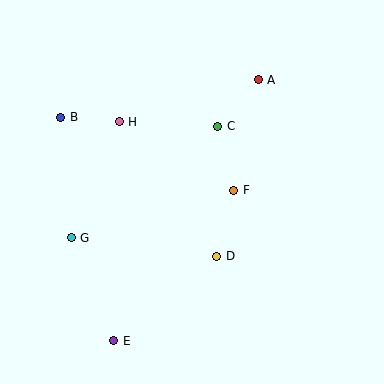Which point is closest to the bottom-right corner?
Point D is closest to the bottom-right corner.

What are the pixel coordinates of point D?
Point D is at (217, 256).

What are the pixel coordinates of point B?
Point B is at (61, 117).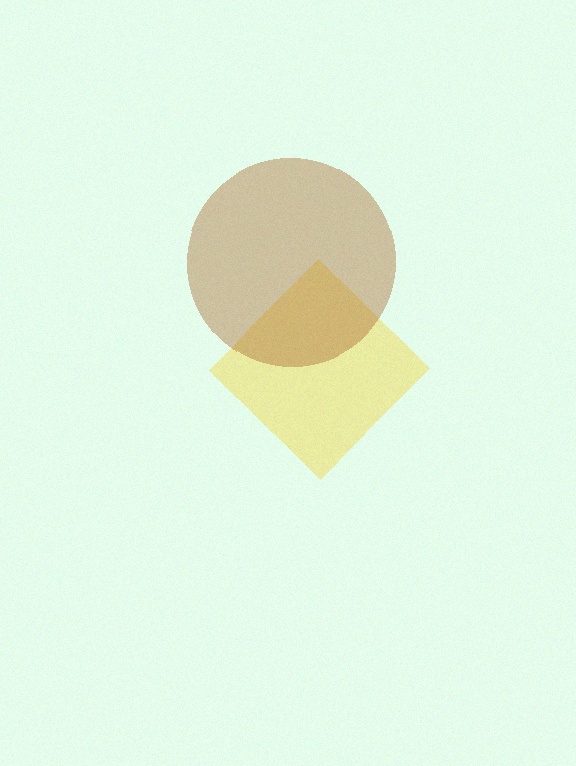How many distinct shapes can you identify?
There are 2 distinct shapes: a yellow diamond, a brown circle.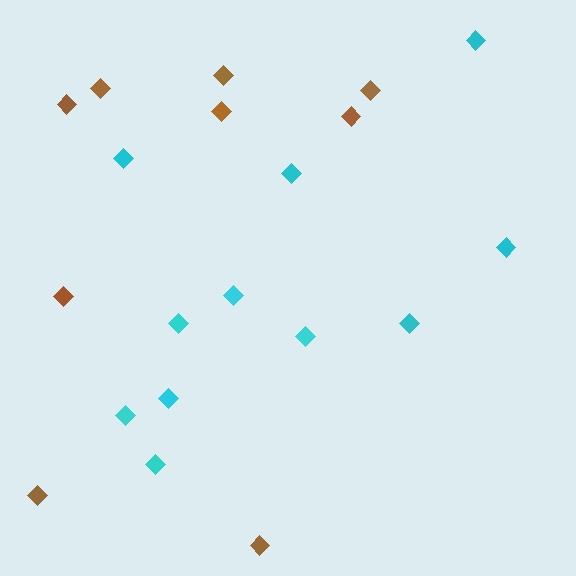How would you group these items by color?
There are 2 groups: one group of cyan diamonds (11) and one group of brown diamonds (9).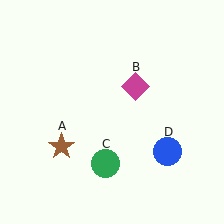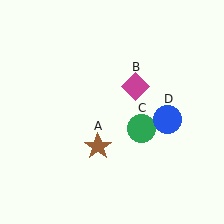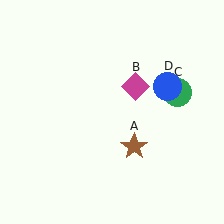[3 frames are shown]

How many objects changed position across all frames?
3 objects changed position: brown star (object A), green circle (object C), blue circle (object D).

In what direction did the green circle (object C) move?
The green circle (object C) moved up and to the right.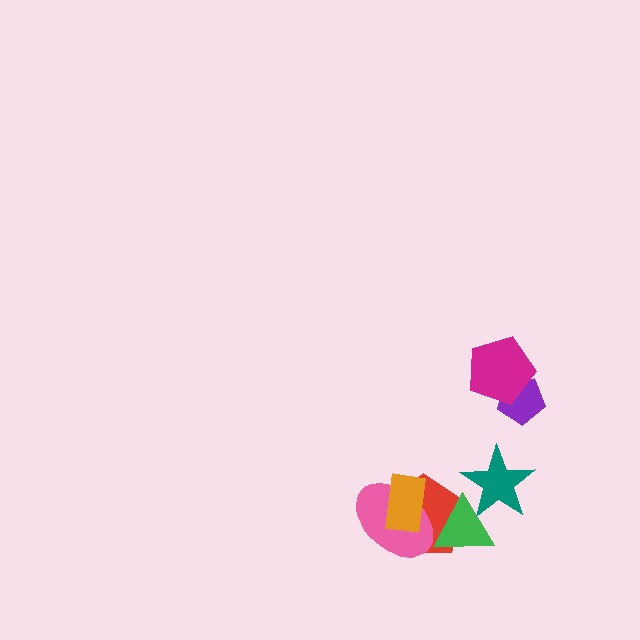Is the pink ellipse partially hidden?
Yes, it is partially covered by another shape.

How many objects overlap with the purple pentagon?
1 object overlaps with the purple pentagon.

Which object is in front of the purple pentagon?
The magenta pentagon is in front of the purple pentagon.